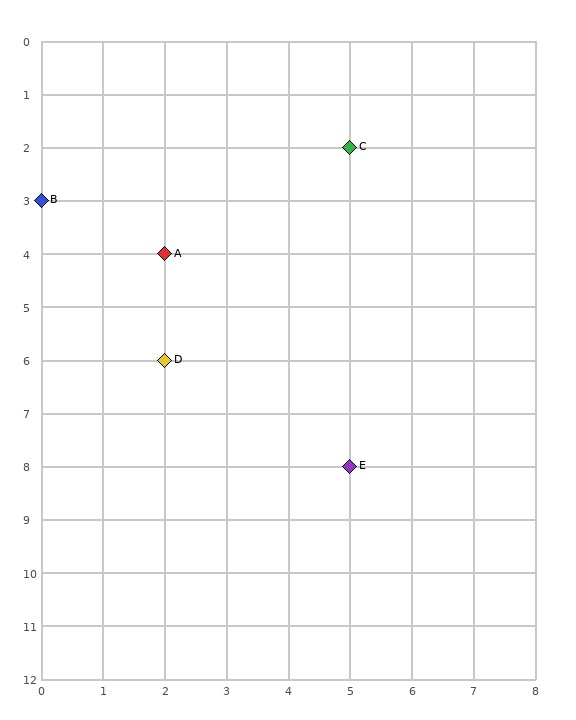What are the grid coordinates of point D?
Point D is at grid coordinates (2, 6).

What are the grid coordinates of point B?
Point B is at grid coordinates (0, 3).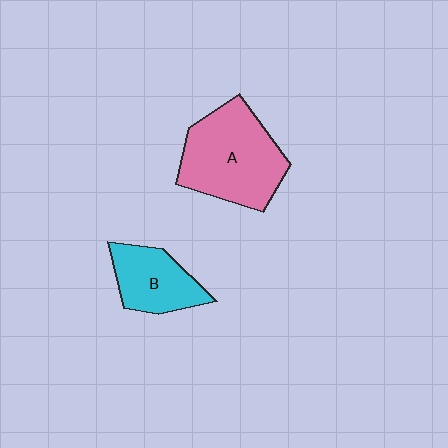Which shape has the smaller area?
Shape B (cyan).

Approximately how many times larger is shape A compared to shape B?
Approximately 1.7 times.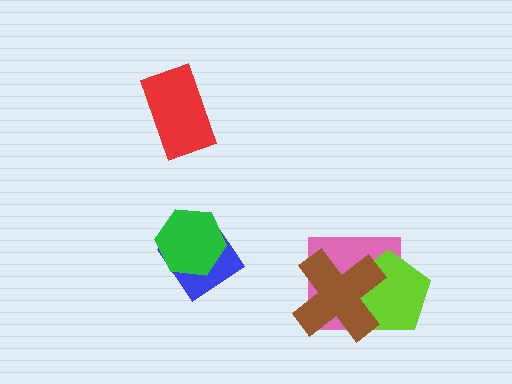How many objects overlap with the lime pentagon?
2 objects overlap with the lime pentagon.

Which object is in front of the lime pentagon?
The brown cross is in front of the lime pentagon.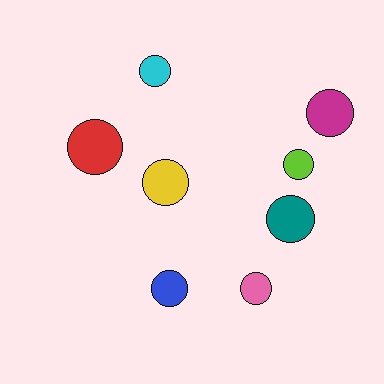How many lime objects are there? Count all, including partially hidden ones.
There is 1 lime object.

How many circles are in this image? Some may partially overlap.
There are 8 circles.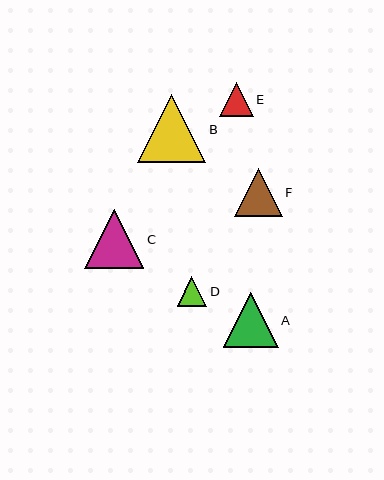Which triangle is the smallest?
Triangle D is the smallest with a size of approximately 30 pixels.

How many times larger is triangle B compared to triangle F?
Triangle B is approximately 1.4 times the size of triangle F.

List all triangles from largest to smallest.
From largest to smallest: B, C, A, F, E, D.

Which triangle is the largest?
Triangle B is the largest with a size of approximately 68 pixels.